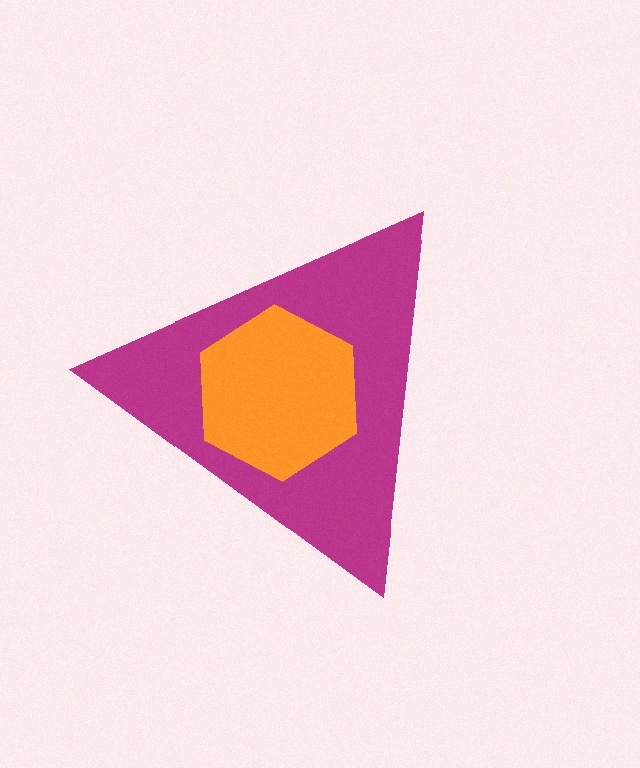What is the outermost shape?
The magenta triangle.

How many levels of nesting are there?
2.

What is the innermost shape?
The orange hexagon.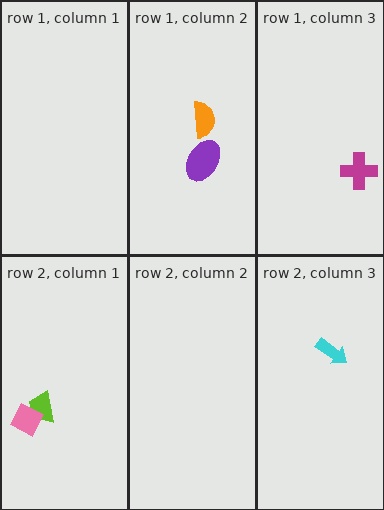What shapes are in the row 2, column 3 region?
The cyan arrow.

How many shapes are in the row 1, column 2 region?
2.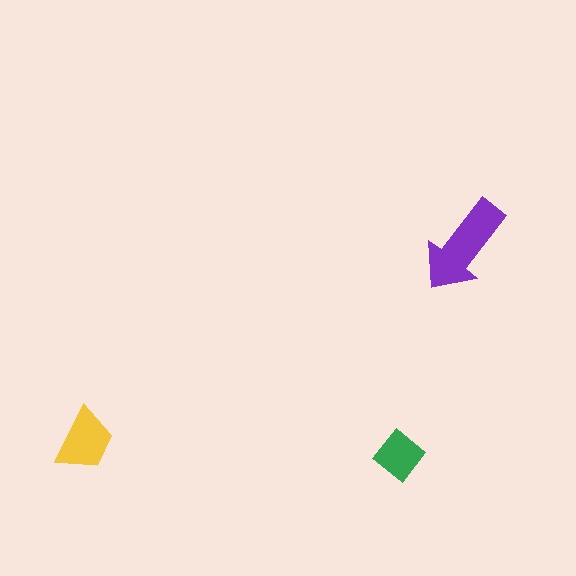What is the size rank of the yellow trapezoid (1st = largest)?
2nd.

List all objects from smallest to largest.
The green diamond, the yellow trapezoid, the purple arrow.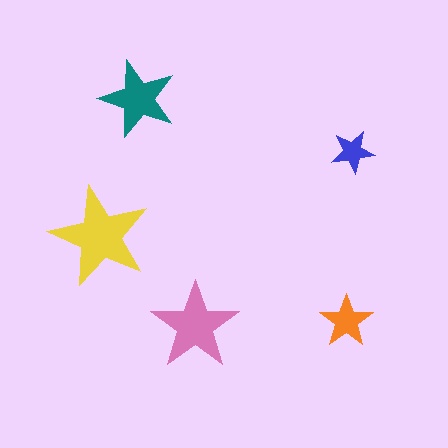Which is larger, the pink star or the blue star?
The pink one.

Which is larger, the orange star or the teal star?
The teal one.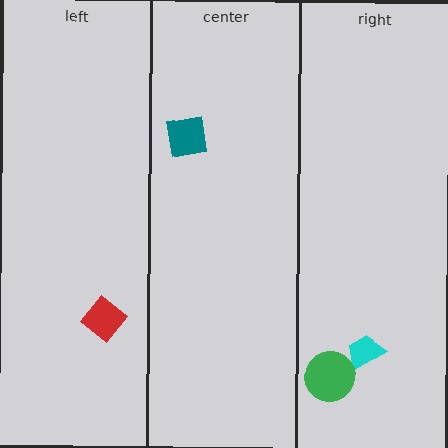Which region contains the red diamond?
The left region.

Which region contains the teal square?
The center region.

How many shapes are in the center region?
1.